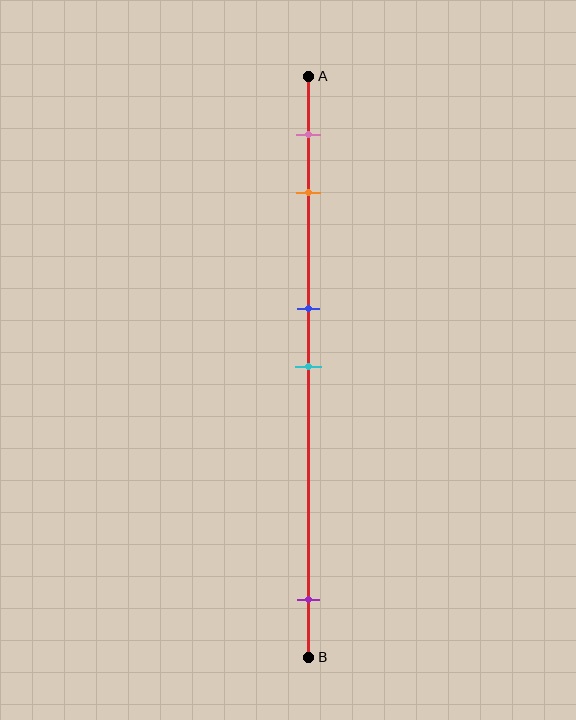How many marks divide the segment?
There are 5 marks dividing the segment.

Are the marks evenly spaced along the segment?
No, the marks are not evenly spaced.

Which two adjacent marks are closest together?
The blue and cyan marks are the closest adjacent pair.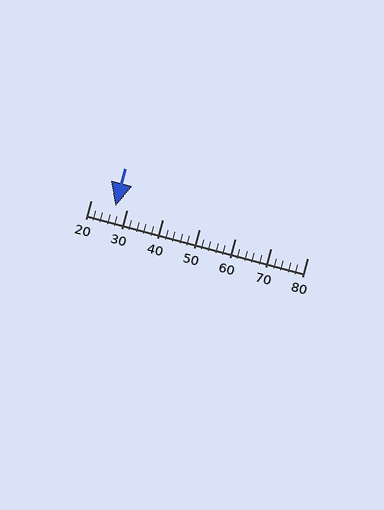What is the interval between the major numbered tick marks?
The major tick marks are spaced 10 units apart.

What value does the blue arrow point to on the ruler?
The blue arrow points to approximately 27.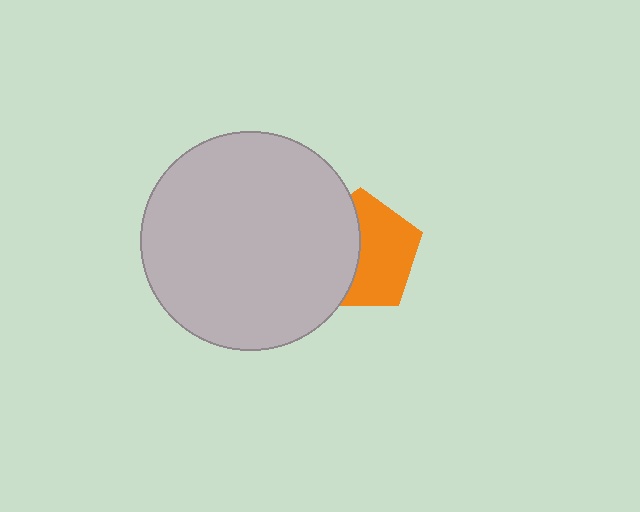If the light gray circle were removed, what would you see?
You would see the complete orange pentagon.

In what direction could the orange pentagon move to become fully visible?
The orange pentagon could move right. That would shift it out from behind the light gray circle entirely.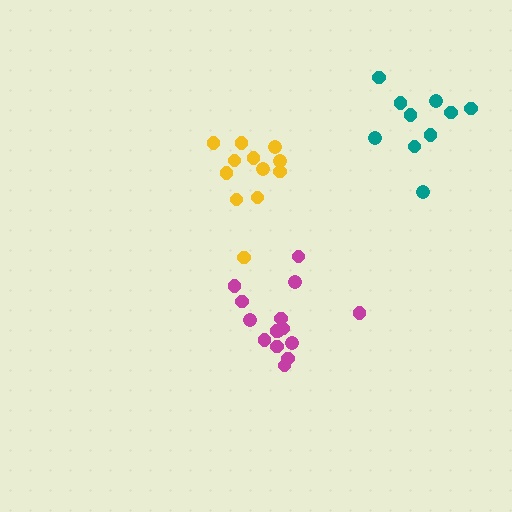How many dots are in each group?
Group 1: 15 dots, Group 2: 12 dots, Group 3: 10 dots (37 total).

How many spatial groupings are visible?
There are 3 spatial groupings.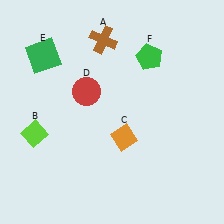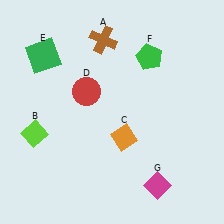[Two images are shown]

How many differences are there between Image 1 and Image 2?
There is 1 difference between the two images.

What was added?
A magenta diamond (G) was added in Image 2.